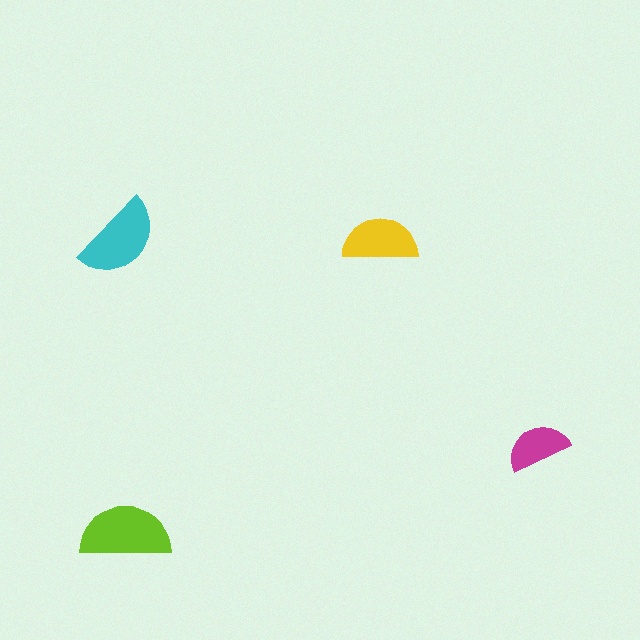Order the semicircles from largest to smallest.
the lime one, the cyan one, the yellow one, the magenta one.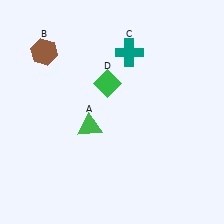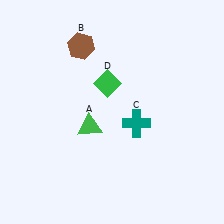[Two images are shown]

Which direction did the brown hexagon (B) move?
The brown hexagon (B) moved right.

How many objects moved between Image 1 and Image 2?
2 objects moved between the two images.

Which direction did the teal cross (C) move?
The teal cross (C) moved down.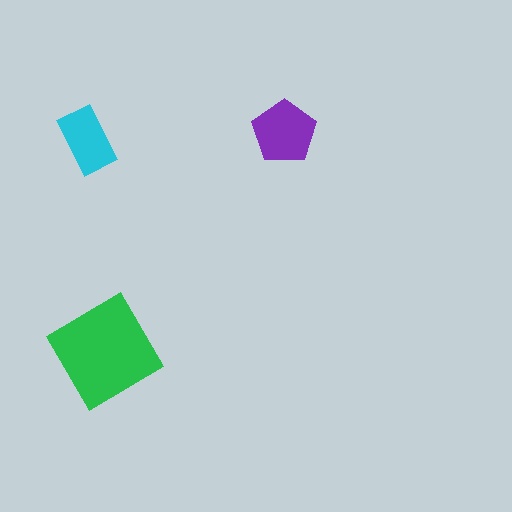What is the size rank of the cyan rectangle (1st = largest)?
3rd.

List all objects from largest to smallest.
The green diamond, the purple pentagon, the cyan rectangle.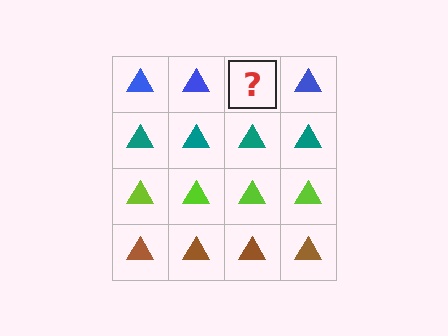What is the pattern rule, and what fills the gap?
The rule is that each row has a consistent color. The gap should be filled with a blue triangle.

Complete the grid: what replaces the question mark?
The question mark should be replaced with a blue triangle.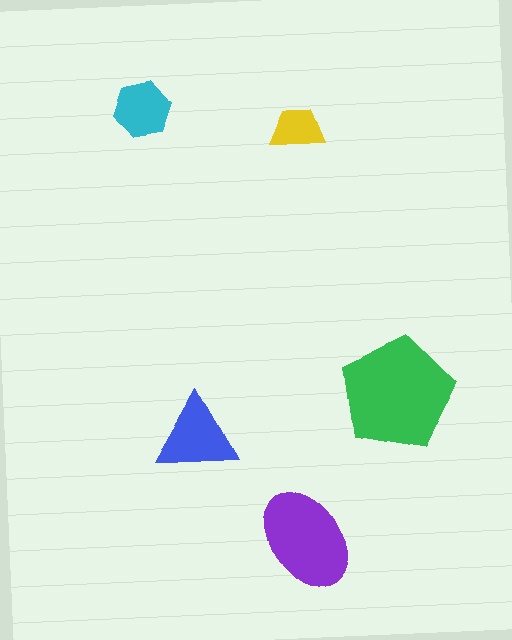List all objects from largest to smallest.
The green pentagon, the purple ellipse, the blue triangle, the cyan hexagon, the yellow trapezoid.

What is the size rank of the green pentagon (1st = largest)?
1st.